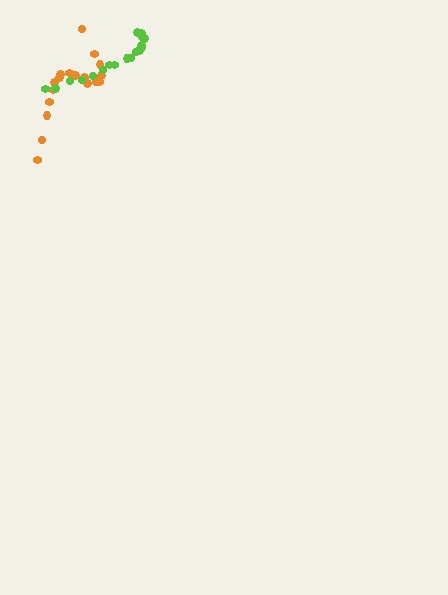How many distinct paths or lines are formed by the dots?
There are 2 distinct paths.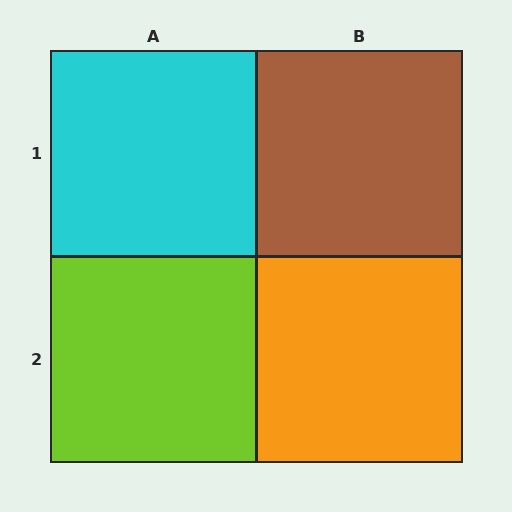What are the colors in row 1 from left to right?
Cyan, brown.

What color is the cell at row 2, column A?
Lime.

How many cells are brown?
1 cell is brown.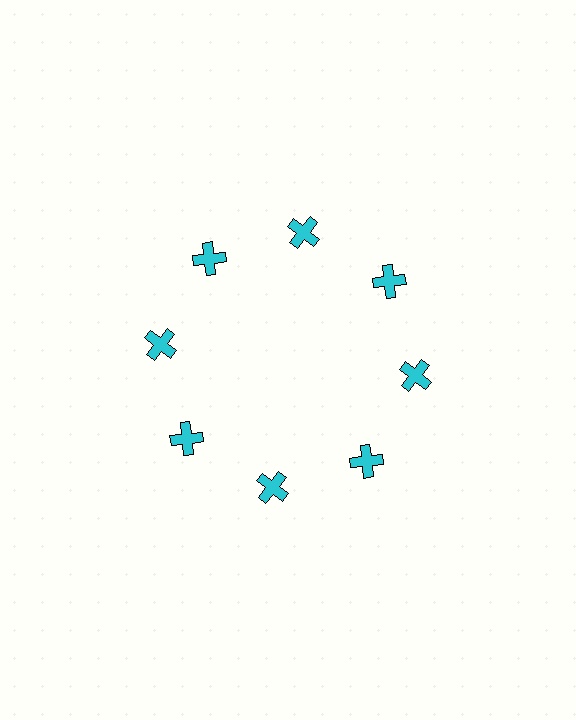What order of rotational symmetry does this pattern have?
This pattern has 8-fold rotational symmetry.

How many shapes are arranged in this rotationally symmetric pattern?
There are 8 shapes, arranged in 8 groups of 1.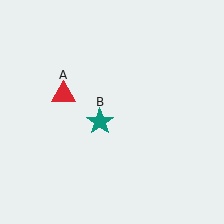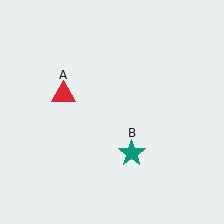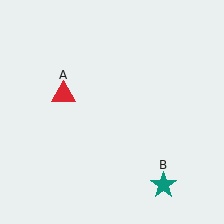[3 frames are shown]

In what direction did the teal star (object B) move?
The teal star (object B) moved down and to the right.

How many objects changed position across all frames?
1 object changed position: teal star (object B).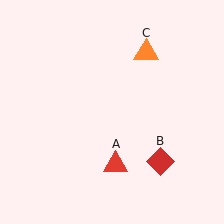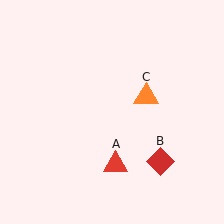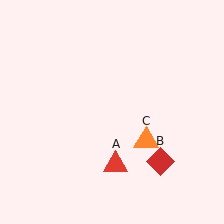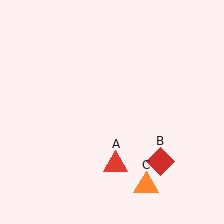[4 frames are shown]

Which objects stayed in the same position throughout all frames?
Red triangle (object A) and red diamond (object B) remained stationary.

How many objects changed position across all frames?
1 object changed position: orange triangle (object C).